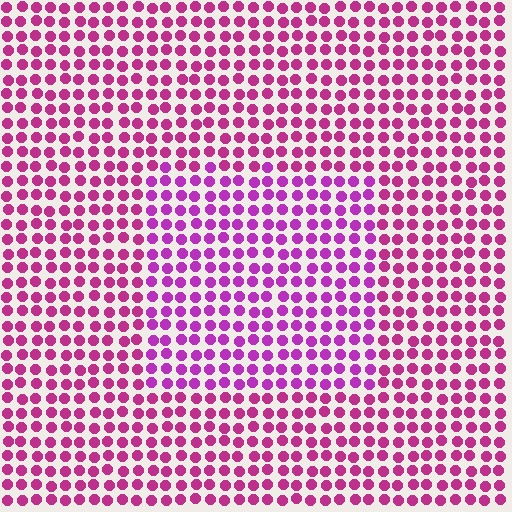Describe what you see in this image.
The image is filled with small magenta elements in a uniform arrangement. A rectangle-shaped region is visible where the elements are tinted to a slightly different hue, forming a subtle color boundary.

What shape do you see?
I see a rectangle.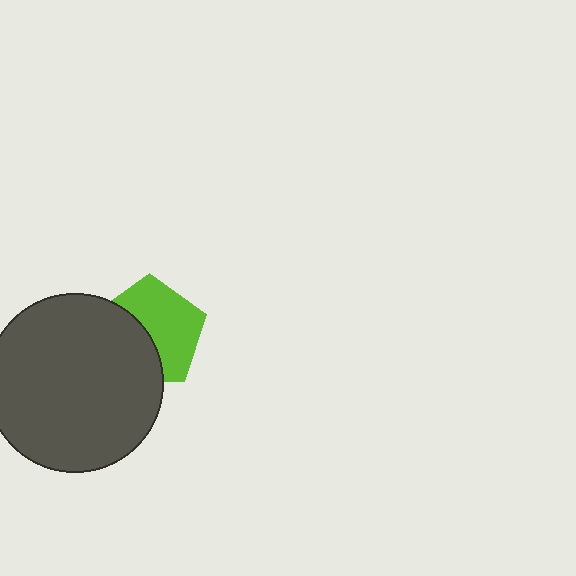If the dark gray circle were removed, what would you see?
You would see the complete lime pentagon.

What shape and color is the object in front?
The object in front is a dark gray circle.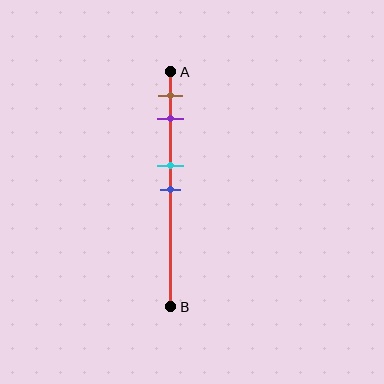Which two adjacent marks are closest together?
The cyan and blue marks are the closest adjacent pair.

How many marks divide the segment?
There are 4 marks dividing the segment.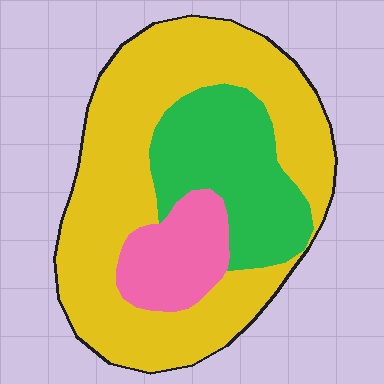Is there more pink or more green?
Green.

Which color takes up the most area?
Yellow, at roughly 60%.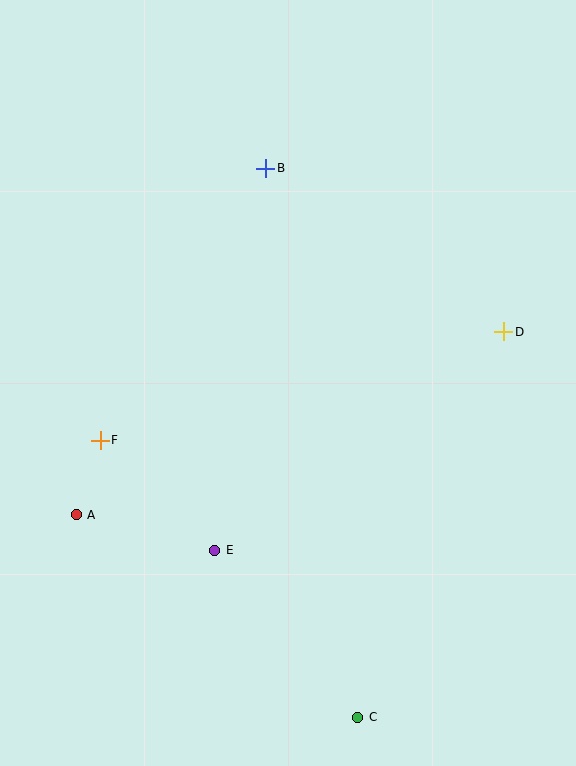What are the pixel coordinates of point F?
Point F is at (100, 440).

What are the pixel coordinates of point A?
Point A is at (76, 515).